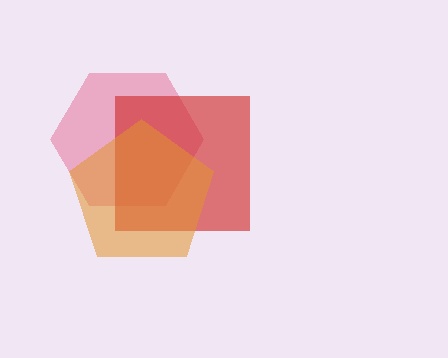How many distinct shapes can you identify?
There are 3 distinct shapes: a pink hexagon, a red square, an orange pentagon.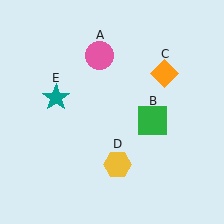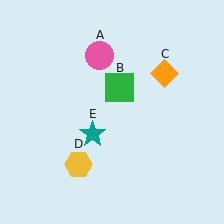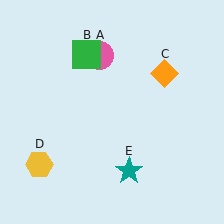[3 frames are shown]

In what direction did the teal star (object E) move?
The teal star (object E) moved down and to the right.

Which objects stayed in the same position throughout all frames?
Pink circle (object A) and orange diamond (object C) remained stationary.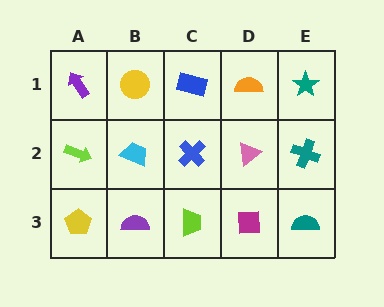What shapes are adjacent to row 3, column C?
A blue cross (row 2, column C), a purple semicircle (row 3, column B), a magenta square (row 3, column D).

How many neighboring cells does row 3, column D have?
3.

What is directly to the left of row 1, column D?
A blue rectangle.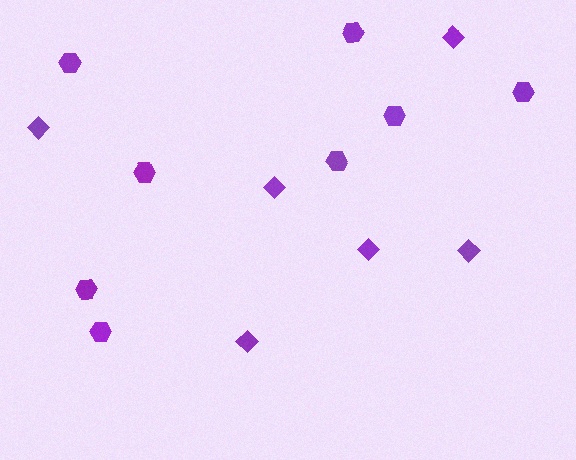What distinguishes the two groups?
There are 2 groups: one group of hexagons (8) and one group of diamonds (6).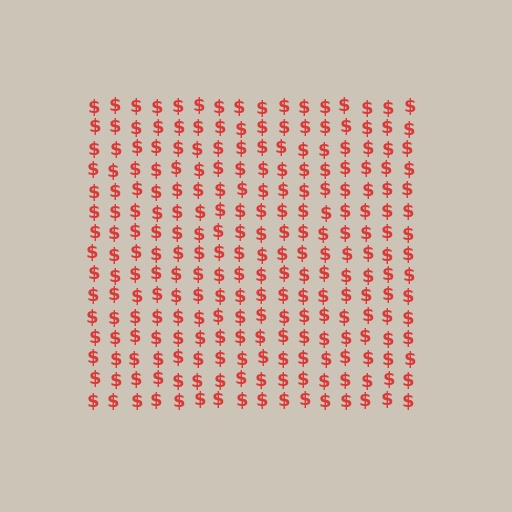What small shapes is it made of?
It is made of small dollar signs.